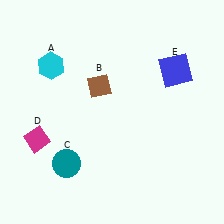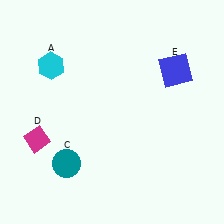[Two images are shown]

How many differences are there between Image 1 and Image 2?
There is 1 difference between the two images.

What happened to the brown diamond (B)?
The brown diamond (B) was removed in Image 2. It was in the top-left area of Image 1.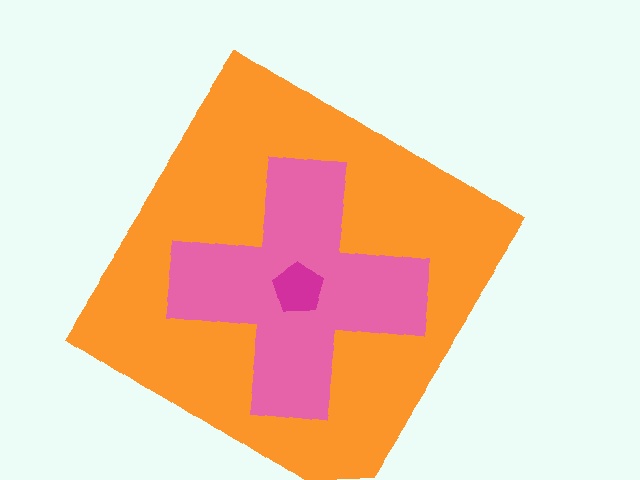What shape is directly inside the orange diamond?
The pink cross.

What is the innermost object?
The magenta pentagon.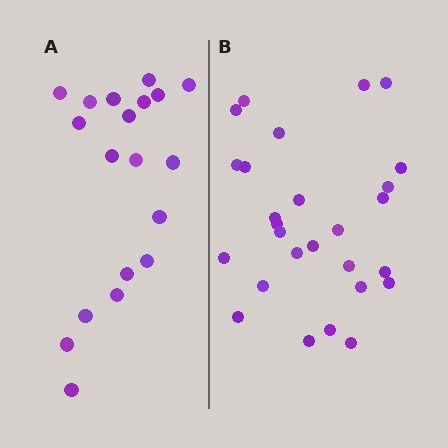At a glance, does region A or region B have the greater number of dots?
Region B (the right region) has more dots.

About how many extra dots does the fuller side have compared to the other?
Region B has roughly 8 or so more dots than region A.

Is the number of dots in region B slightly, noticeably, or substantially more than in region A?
Region B has noticeably more, but not dramatically so. The ratio is roughly 1.4 to 1.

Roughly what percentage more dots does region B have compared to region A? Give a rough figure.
About 40% more.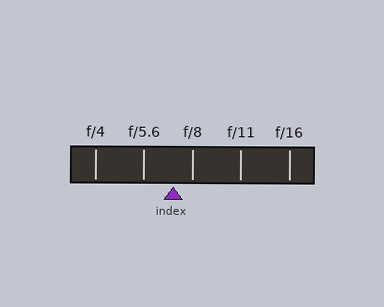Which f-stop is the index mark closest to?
The index mark is closest to f/8.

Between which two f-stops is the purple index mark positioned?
The index mark is between f/5.6 and f/8.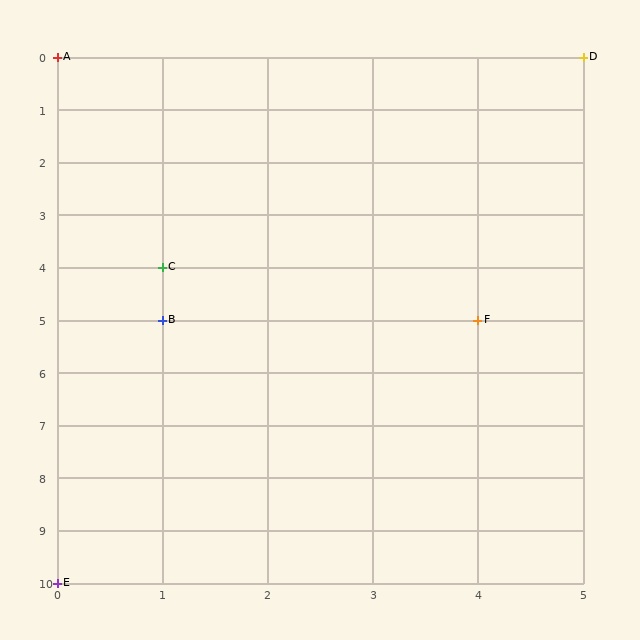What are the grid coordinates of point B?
Point B is at grid coordinates (1, 5).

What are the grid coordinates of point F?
Point F is at grid coordinates (4, 5).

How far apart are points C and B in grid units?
Points C and B are 1 row apart.